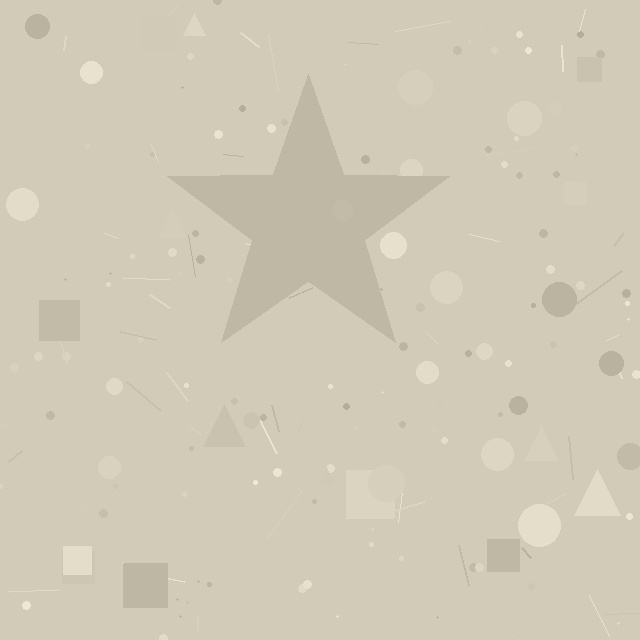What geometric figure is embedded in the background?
A star is embedded in the background.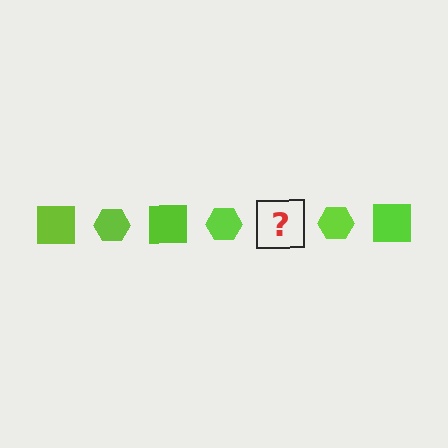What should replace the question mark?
The question mark should be replaced with a lime square.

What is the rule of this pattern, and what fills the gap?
The rule is that the pattern cycles through square, hexagon shapes in lime. The gap should be filled with a lime square.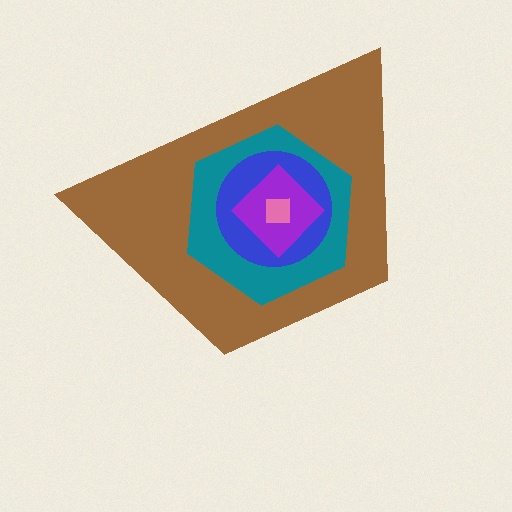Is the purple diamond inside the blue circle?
Yes.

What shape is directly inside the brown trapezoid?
The teal hexagon.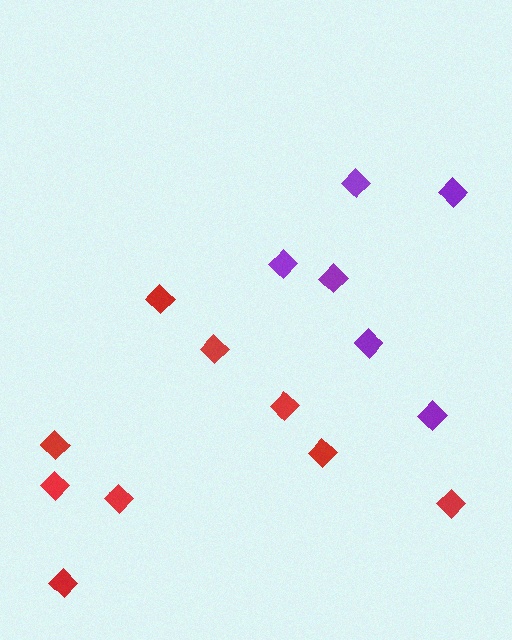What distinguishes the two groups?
There are 2 groups: one group of purple diamonds (6) and one group of red diamonds (9).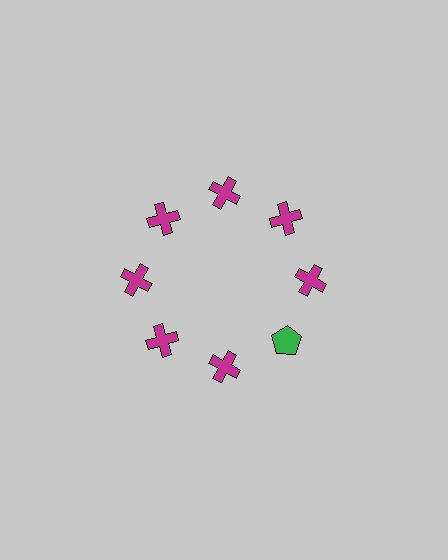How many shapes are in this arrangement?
There are 8 shapes arranged in a ring pattern.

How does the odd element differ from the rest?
It differs in both color (green instead of magenta) and shape (pentagon instead of cross).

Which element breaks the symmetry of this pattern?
The green pentagon at roughly the 4 o'clock position breaks the symmetry. All other shapes are magenta crosses.